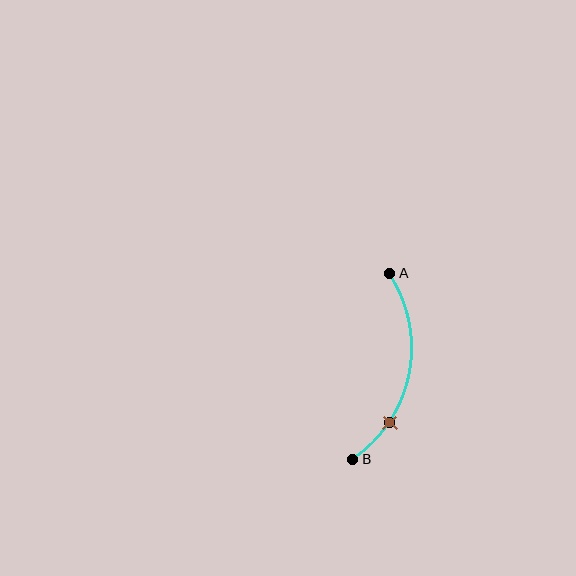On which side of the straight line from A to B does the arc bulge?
The arc bulges to the right of the straight line connecting A and B.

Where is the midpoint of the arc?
The arc midpoint is the point on the curve farthest from the straight line joining A and B. It sits to the right of that line.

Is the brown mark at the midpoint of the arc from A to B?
No. The brown mark lies on the arc but is closer to endpoint B. The arc midpoint would be at the point on the curve equidistant along the arc from both A and B.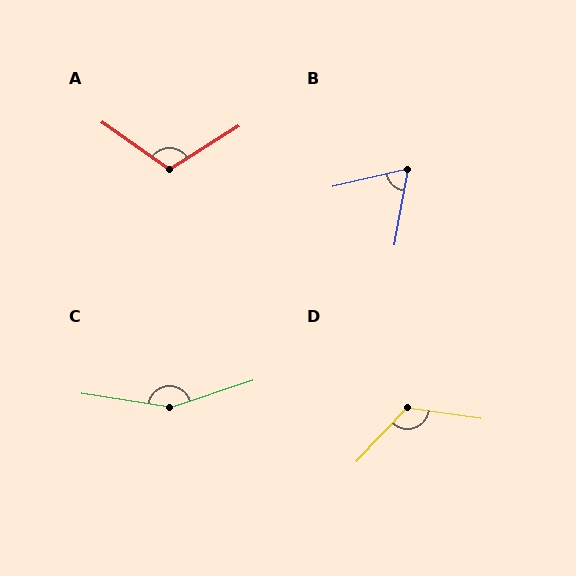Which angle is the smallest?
B, at approximately 66 degrees.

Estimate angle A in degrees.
Approximately 112 degrees.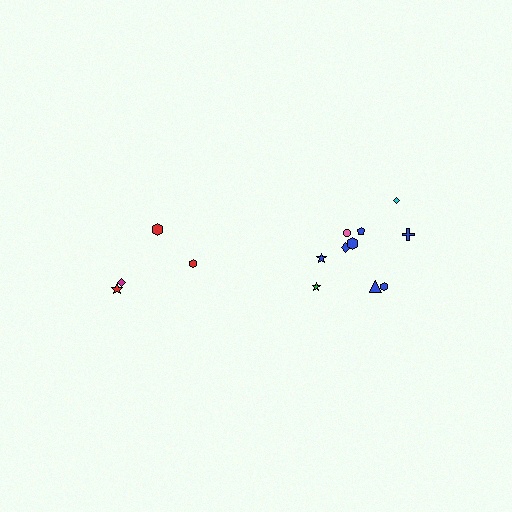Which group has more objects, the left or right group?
The right group.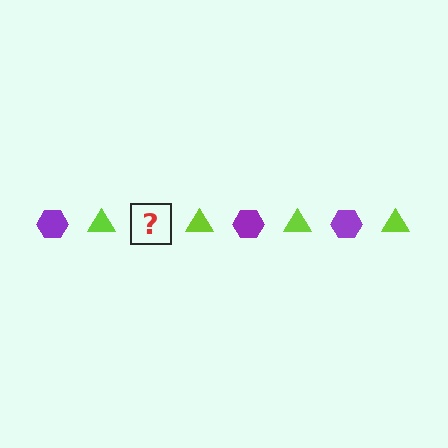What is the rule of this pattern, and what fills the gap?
The rule is that the pattern alternates between purple hexagon and lime triangle. The gap should be filled with a purple hexagon.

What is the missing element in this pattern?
The missing element is a purple hexagon.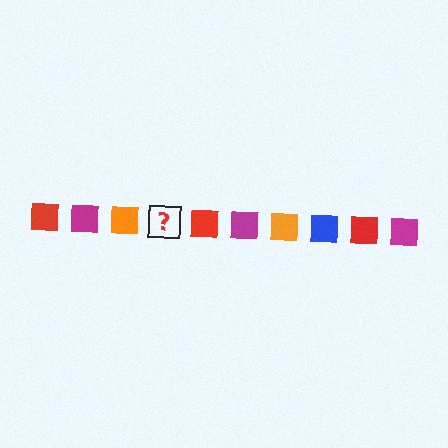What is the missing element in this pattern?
The missing element is a blue square.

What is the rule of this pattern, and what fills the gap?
The rule is that the pattern cycles through red, magenta, orange, blue squares. The gap should be filled with a blue square.